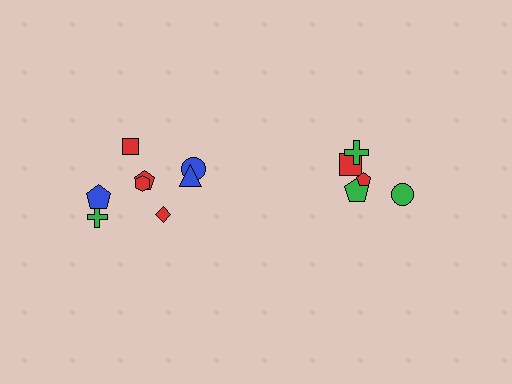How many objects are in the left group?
There are 8 objects.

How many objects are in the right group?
There are 5 objects.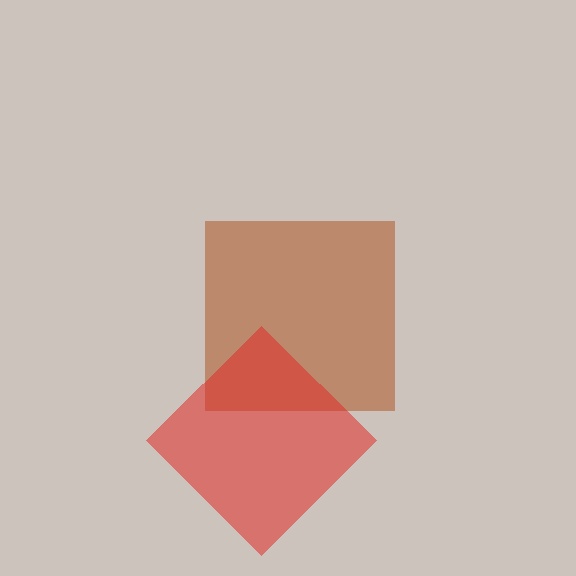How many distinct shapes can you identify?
There are 2 distinct shapes: a brown square, a red diamond.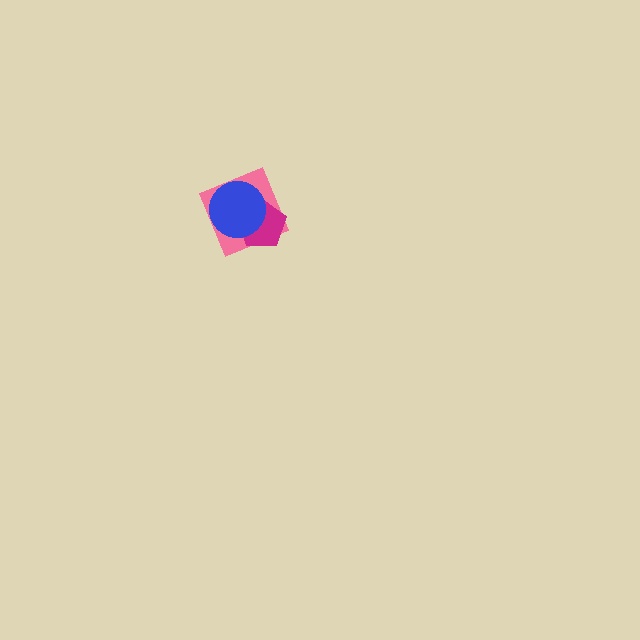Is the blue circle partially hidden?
No, no other shape covers it.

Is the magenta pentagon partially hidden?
Yes, it is partially covered by another shape.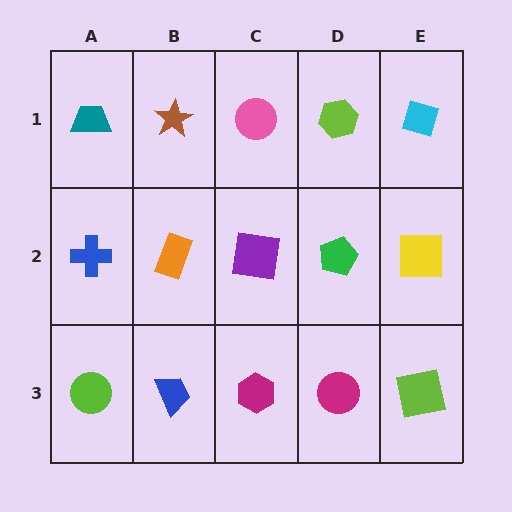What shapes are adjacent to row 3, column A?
A blue cross (row 2, column A), a blue trapezoid (row 3, column B).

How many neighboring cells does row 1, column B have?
3.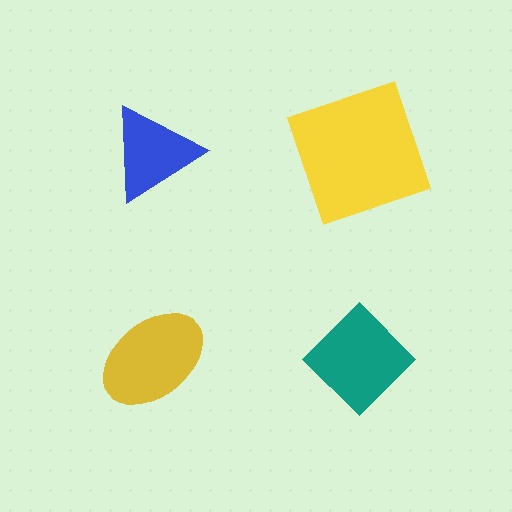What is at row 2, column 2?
A teal diamond.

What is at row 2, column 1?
A yellow ellipse.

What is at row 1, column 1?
A blue triangle.